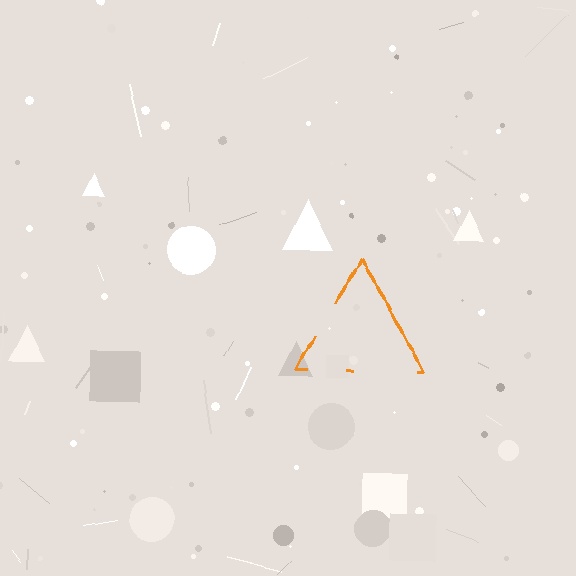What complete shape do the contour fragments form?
The contour fragments form a triangle.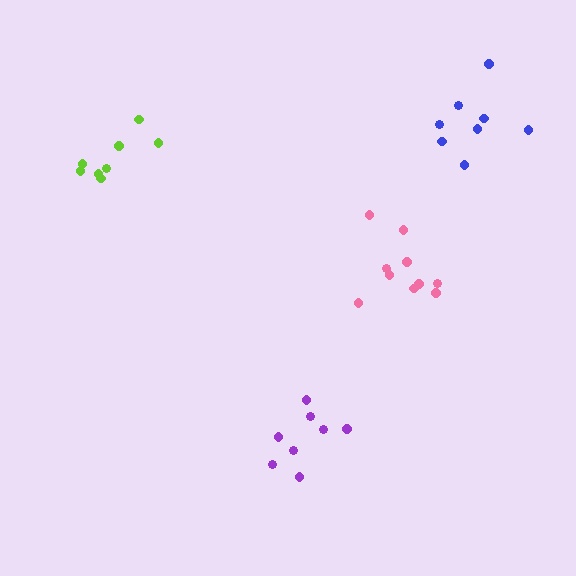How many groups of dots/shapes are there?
There are 4 groups.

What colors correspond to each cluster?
The clusters are colored: blue, lime, purple, pink.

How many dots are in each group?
Group 1: 8 dots, Group 2: 8 dots, Group 3: 8 dots, Group 4: 10 dots (34 total).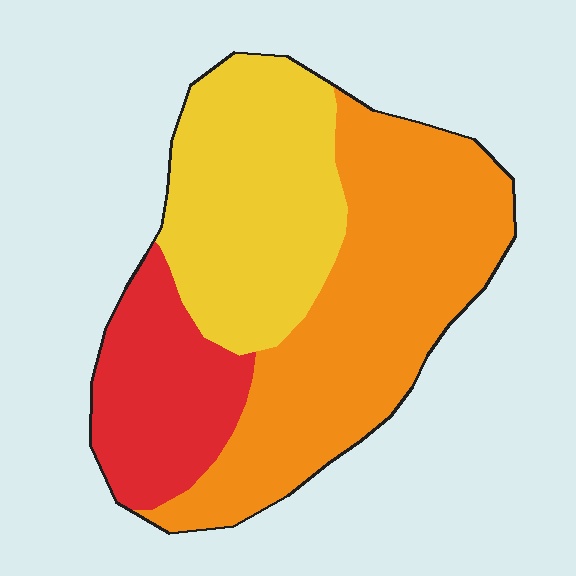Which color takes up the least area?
Red, at roughly 20%.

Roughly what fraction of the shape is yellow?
Yellow covers about 35% of the shape.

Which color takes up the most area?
Orange, at roughly 45%.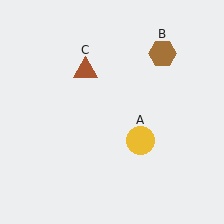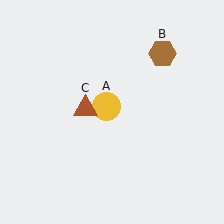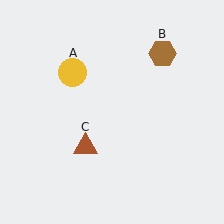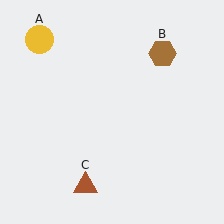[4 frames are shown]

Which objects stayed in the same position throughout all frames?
Brown hexagon (object B) remained stationary.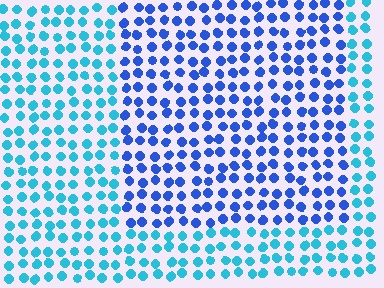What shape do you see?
I see a rectangle.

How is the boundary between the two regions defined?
The boundary is defined purely by a slight shift in hue (about 36 degrees). Spacing, size, and orientation are identical on both sides.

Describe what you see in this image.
The image is filled with small cyan elements in a uniform arrangement. A rectangle-shaped region is visible where the elements are tinted to a slightly different hue, forming a subtle color boundary.